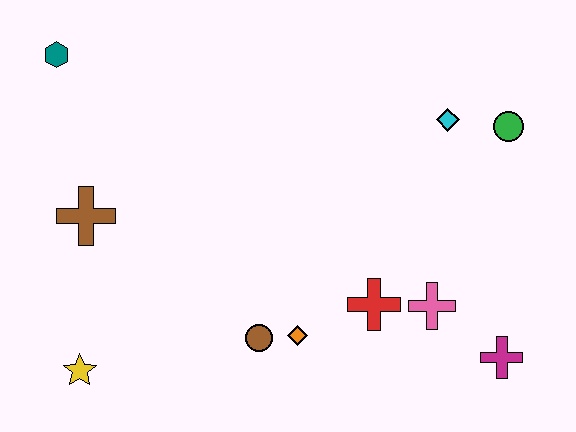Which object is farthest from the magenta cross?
The teal hexagon is farthest from the magenta cross.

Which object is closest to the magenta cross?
The pink cross is closest to the magenta cross.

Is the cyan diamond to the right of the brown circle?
Yes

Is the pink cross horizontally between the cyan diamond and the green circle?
No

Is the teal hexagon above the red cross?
Yes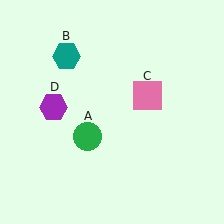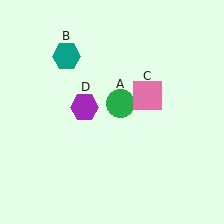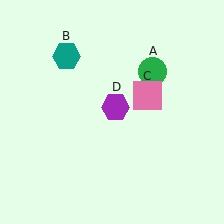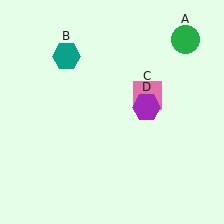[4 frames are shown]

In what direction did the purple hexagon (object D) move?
The purple hexagon (object D) moved right.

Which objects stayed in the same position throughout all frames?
Teal hexagon (object B) and pink square (object C) remained stationary.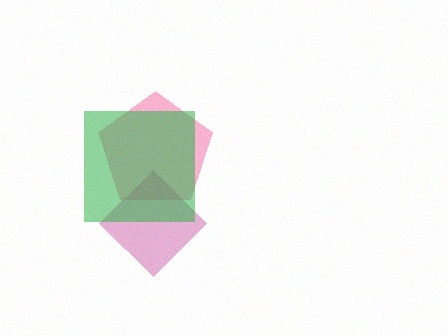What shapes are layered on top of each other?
The layered shapes are: a pink pentagon, a magenta diamond, a green square.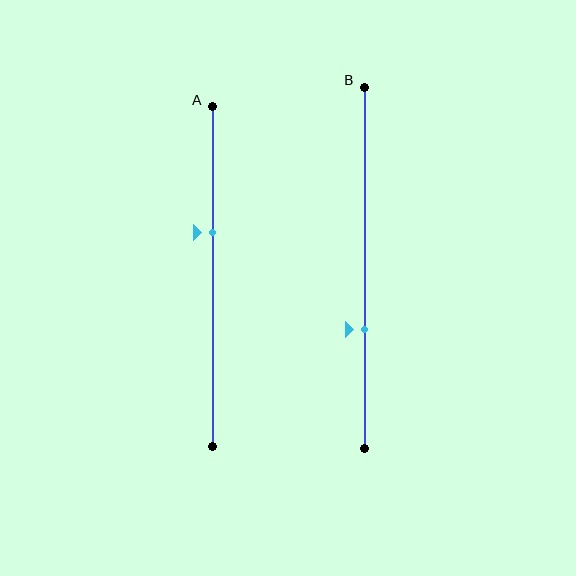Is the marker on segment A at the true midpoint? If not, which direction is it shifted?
No, the marker on segment A is shifted upward by about 13% of the segment length.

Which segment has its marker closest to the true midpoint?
Segment A has its marker closest to the true midpoint.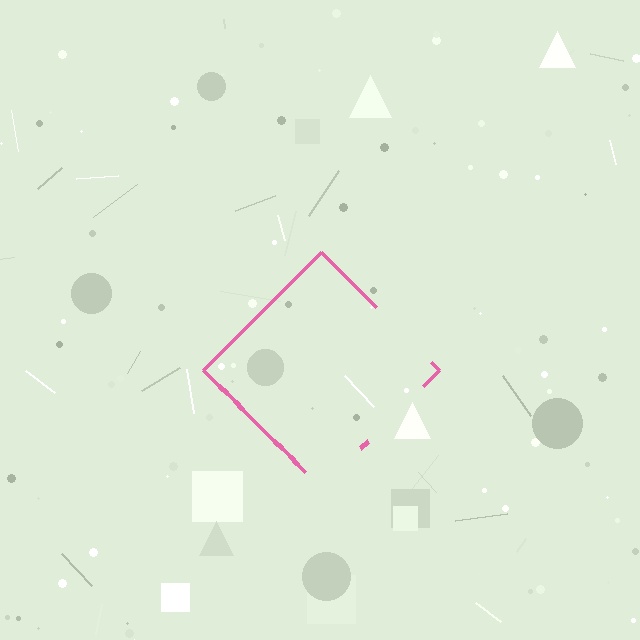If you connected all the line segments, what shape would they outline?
They would outline a diamond.